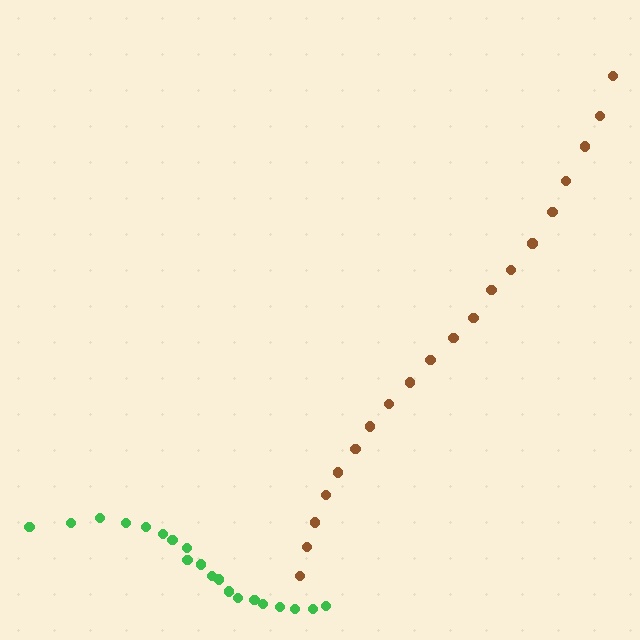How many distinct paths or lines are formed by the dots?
There are 2 distinct paths.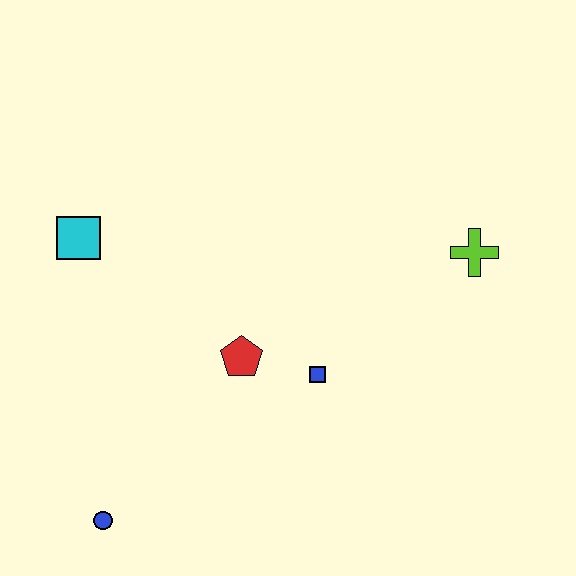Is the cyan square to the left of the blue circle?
Yes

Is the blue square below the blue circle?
No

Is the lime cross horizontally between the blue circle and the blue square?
No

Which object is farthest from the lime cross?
The blue circle is farthest from the lime cross.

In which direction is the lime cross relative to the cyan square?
The lime cross is to the right of the cyan square.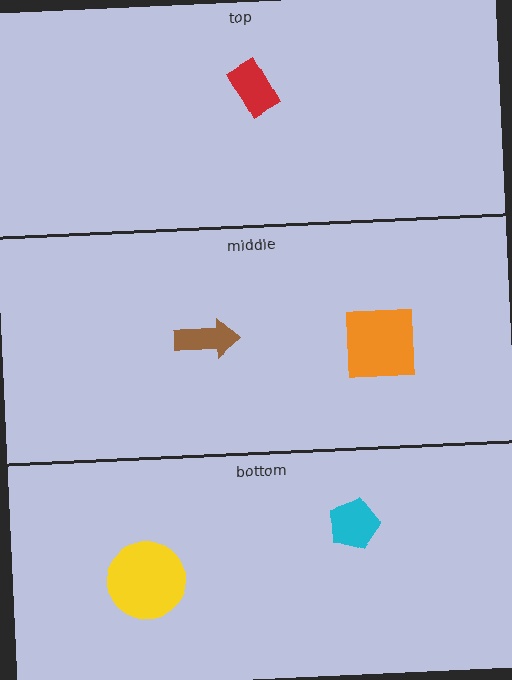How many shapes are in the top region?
1.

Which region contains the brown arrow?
The middle region.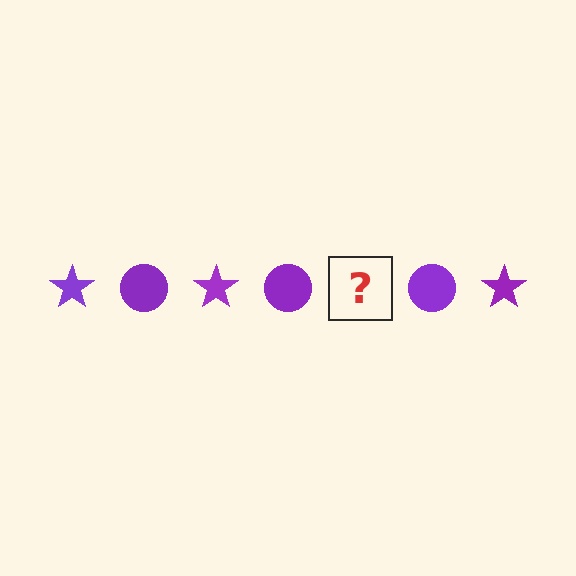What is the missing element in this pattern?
The missing element is a purple star.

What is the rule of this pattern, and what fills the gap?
The rule is that the pattern cycles through star, circle shapes in purple. The gap should be filled with a purple star.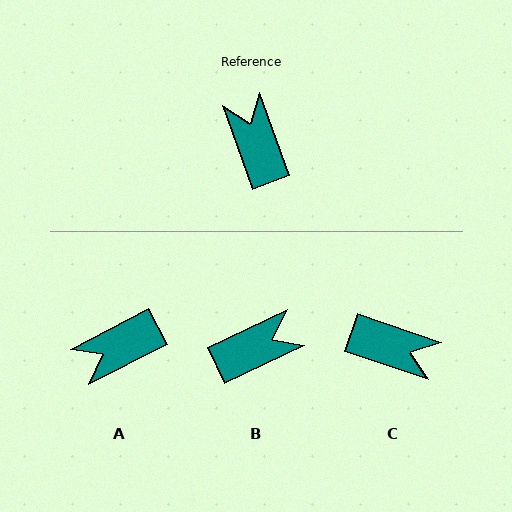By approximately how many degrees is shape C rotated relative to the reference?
Approximately 129 degrees clockwise.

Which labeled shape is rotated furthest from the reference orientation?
C, about 129 degrees away.